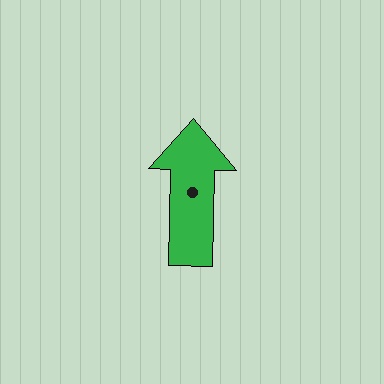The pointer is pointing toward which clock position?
Roughly 12 o'clock.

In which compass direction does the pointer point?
North.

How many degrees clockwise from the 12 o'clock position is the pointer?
Approximately 1 degrees.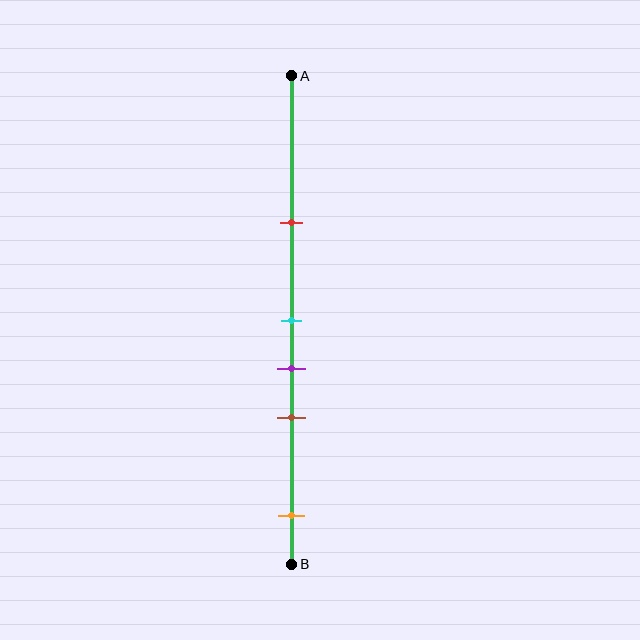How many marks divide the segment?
There are 5 marks dividing the segment.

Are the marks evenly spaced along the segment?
No, the marks are not evenly spaced.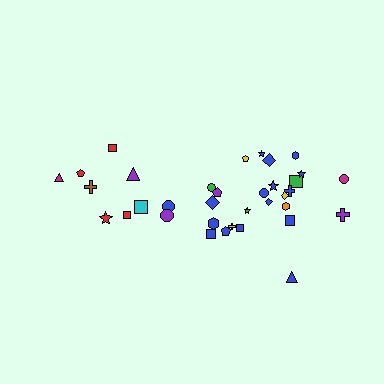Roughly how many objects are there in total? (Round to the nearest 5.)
Roughly 35 objects in total.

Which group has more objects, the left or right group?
The right group.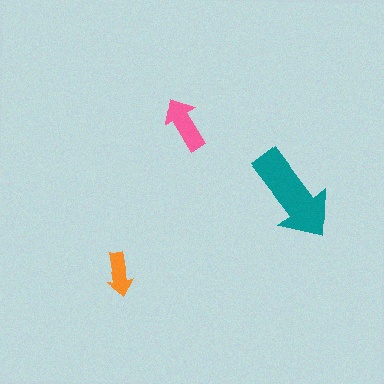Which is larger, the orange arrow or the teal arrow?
The teal one.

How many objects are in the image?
There are 3 objects in the image.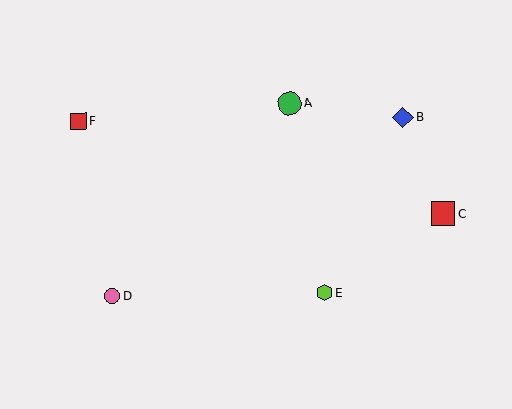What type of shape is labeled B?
Shape B is a blue diamond.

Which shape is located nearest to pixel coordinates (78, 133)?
The red square (labeled F) at (78, 121) is nearest to that location.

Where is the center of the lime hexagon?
The center of the lime hexagon is at (324, 293).